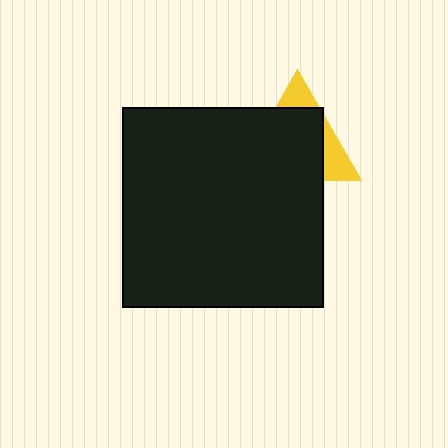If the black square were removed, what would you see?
You would see the complete yellow triangle.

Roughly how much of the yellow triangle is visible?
A small part of it is visible (roughly 30%).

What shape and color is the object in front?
The object in front is a black square.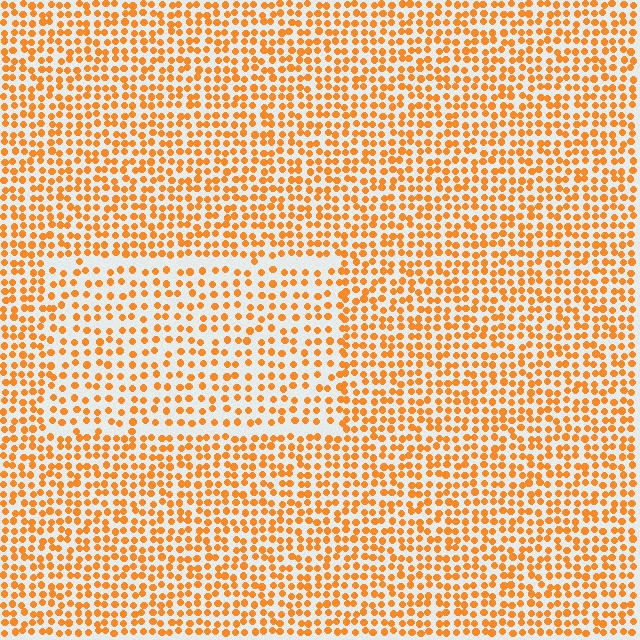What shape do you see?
I see a rectangle.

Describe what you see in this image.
The image contains small orange elements arranged at two different densities. A rectangle-shaped region is visible where the elements are less densely packed than the surrounding area.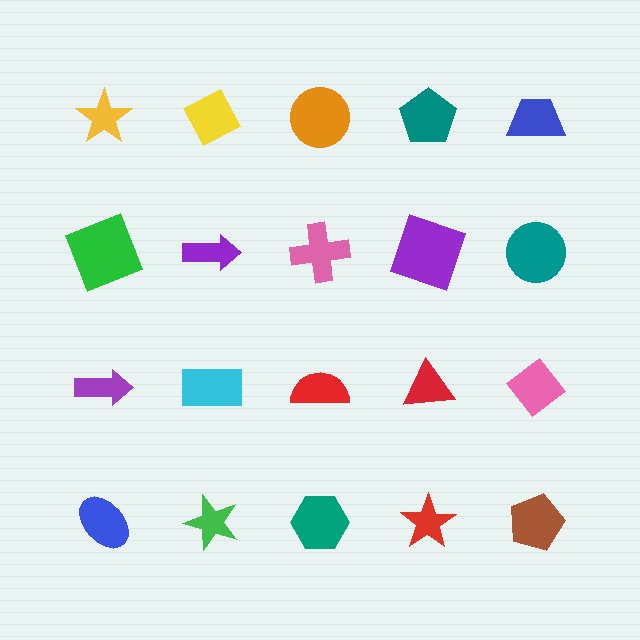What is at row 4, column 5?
A brown pentagon.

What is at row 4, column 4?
A red star.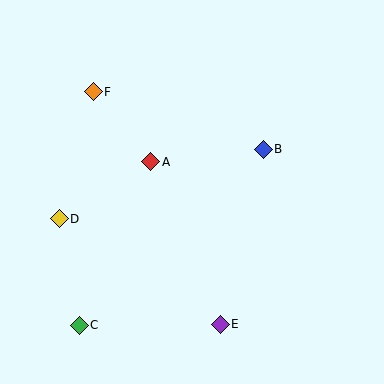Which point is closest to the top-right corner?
Point B is closest to the top-right corner.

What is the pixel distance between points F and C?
The distance between F and C is 234 pixels.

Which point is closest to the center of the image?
Point A at (151, 162) is closest to the center.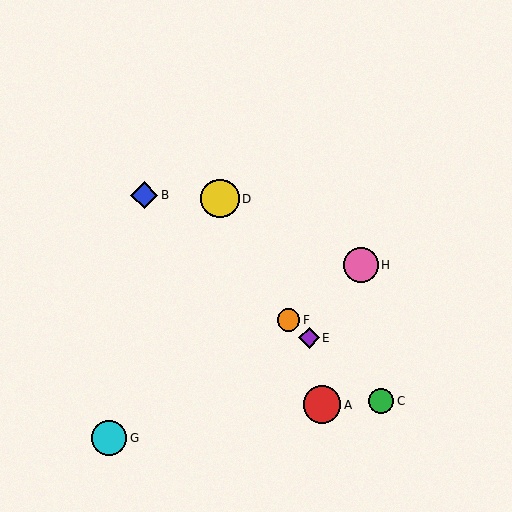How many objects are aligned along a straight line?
4 objects (B, C, E, F) are aligned along a straight line.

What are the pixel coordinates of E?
Object E is at (309, 338).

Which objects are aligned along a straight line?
Objects B, C, E, F are aligned along a straight line.